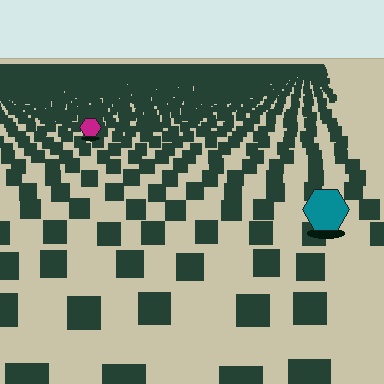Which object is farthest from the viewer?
The magenta hexagon is farthest from the viewer. It appears smaller and the ground texture around it is denser.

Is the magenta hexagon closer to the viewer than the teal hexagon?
No. The teal hexagon is closer — you can tell from the texture gradient: the ground texture is coarser near it.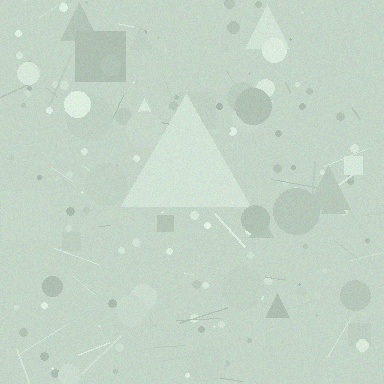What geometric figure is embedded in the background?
A triangle is embedded in the background.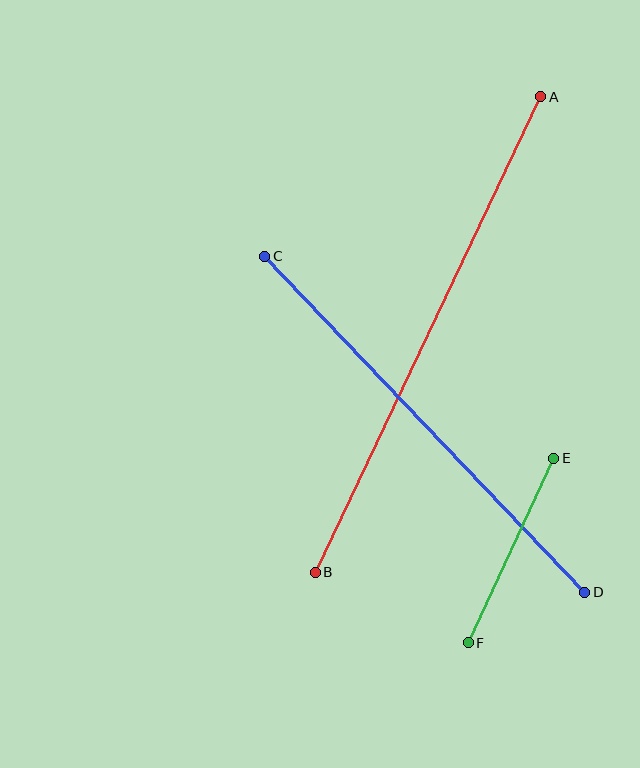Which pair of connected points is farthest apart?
Points A and B are farthest apart.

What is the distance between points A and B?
The distance is approximately 526 pixels.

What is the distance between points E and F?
The distance is approximately 204 pixels.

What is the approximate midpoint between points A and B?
The midpoint is at approximately (428, 334) pixels.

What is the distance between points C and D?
The distance is approximately 464 pixels.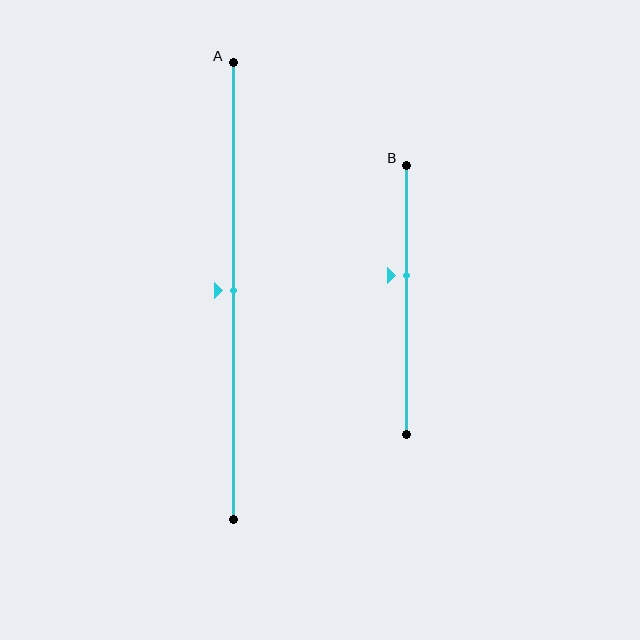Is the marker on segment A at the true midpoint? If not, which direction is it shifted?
Yes, the marker on segment A is at the true midpoint.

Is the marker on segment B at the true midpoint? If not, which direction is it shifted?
No, the marker on segment B is shifted upward by about 9% of the segment length.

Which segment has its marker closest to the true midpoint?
Segment A has its marker closest to the true midpoint.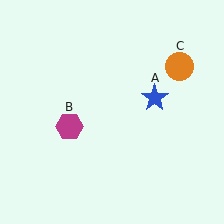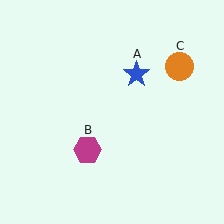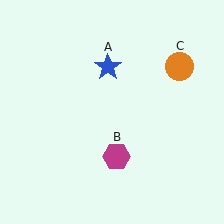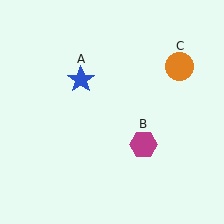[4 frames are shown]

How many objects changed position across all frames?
2 objects changed position: blue star (object A), magenta hexagon (object B).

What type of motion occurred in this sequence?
The blue star (object A), magenta hexagon (object B) rotated counterclockwise around the center of the scene.